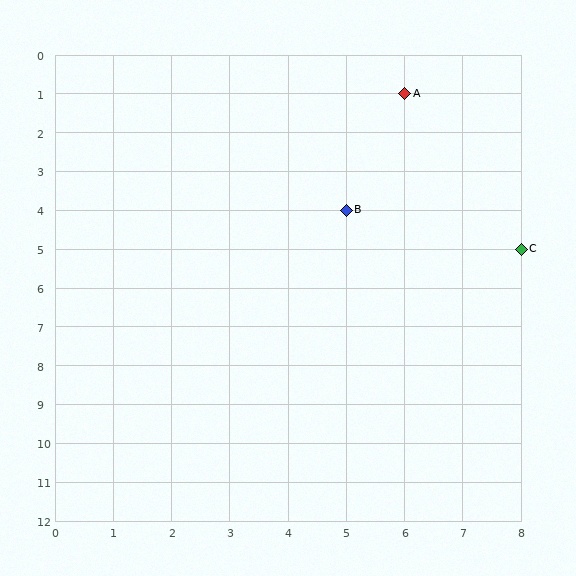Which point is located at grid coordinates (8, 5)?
Point C is at (8, 5).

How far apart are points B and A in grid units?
Points B and A are 1 column and 3 rows apart (about 3.2 grid units diagonally).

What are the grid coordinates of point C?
Point C is at grid coordinates (8, 5).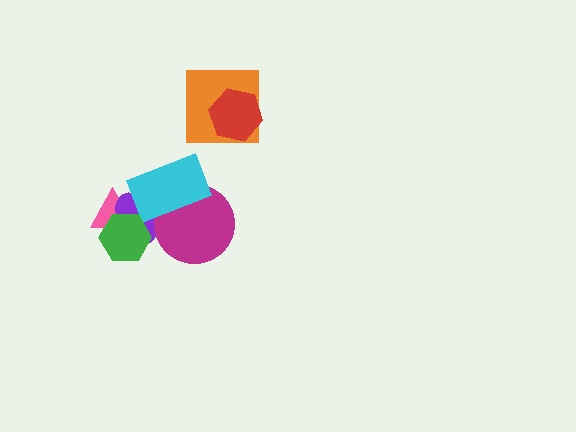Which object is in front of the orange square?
The red hexagon is in front of the orange square.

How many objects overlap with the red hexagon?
1 object overlaps with the red hexagon.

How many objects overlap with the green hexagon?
2 objects overlap with the green hexagon.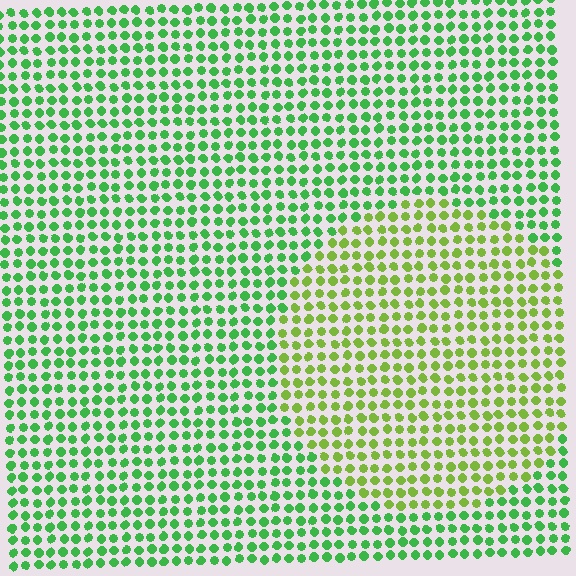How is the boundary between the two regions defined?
The boundary is defined purely by a slight shift in hue (about 37 degrees). Spacing, size, and orientation are identical on both sides.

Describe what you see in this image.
The image is filled with small green elements in a uniform arrangement. A circle-shaped region is visible where the elements are tinted to a slightly different hue, forming a subtle color boundary.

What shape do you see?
I see a circle.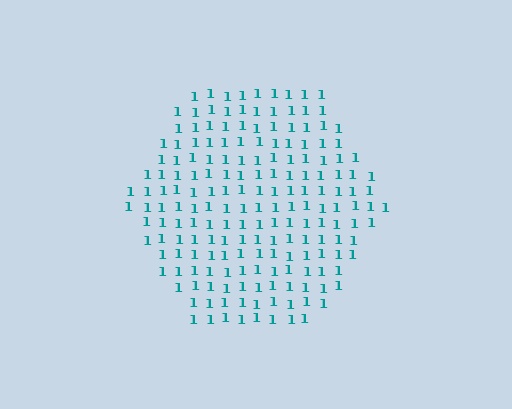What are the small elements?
The small elements are digit 1's.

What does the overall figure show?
The overall figure shows a hexagon.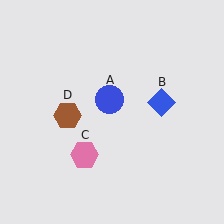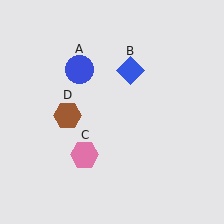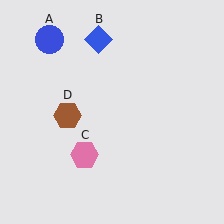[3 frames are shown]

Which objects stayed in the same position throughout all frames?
Pink hexagon (object C) and brown hexagon (object D) remained stationary.